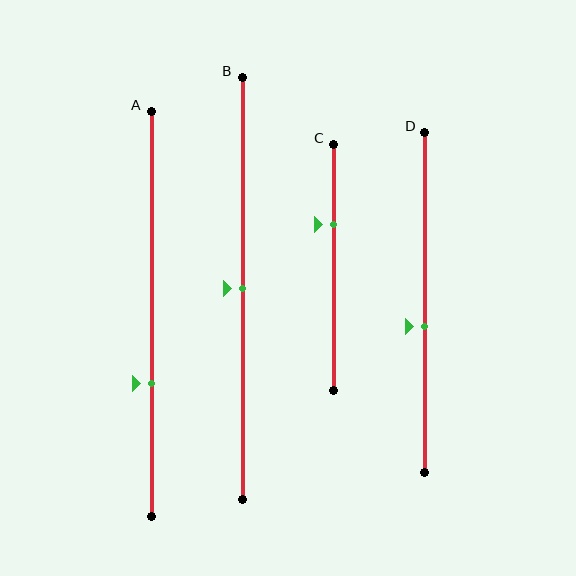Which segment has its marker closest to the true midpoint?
Segment B has its marker closest to the true midpoint.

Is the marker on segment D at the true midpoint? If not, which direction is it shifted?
No, the marker on segment D is shifted downward by about 7% of the segment length.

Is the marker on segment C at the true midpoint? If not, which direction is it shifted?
No, the marker on segment C is shifted upward by about 17% of the segment length.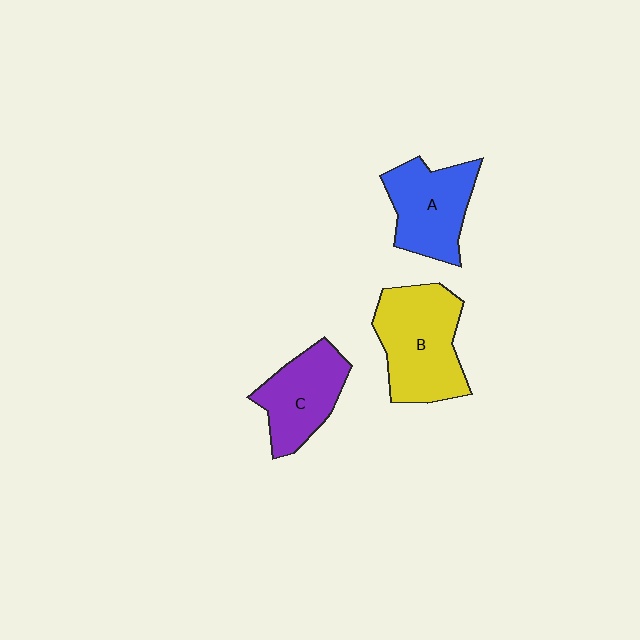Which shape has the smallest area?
Shape C (purple).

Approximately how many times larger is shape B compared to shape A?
Approximately 1.3 times.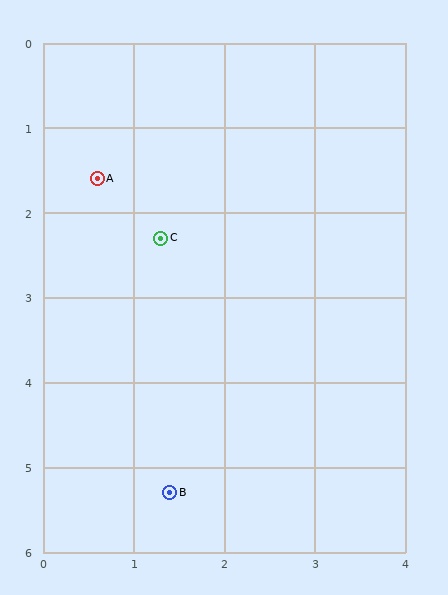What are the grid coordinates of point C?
Point C is at approximately (1.3, 2.3).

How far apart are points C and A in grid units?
Points C and A are about 1.0 grid units apart.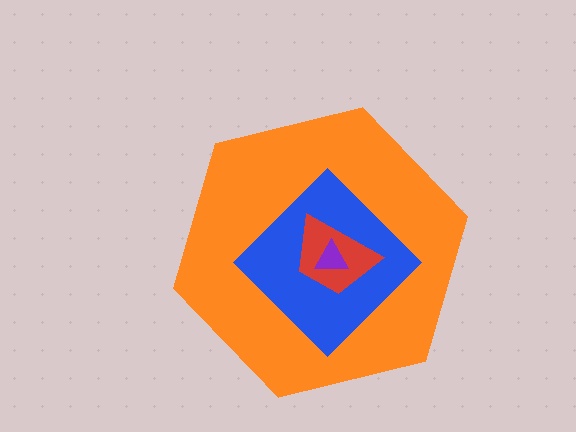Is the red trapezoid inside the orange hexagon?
Yes.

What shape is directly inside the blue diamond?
The red trapezoid.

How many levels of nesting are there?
4.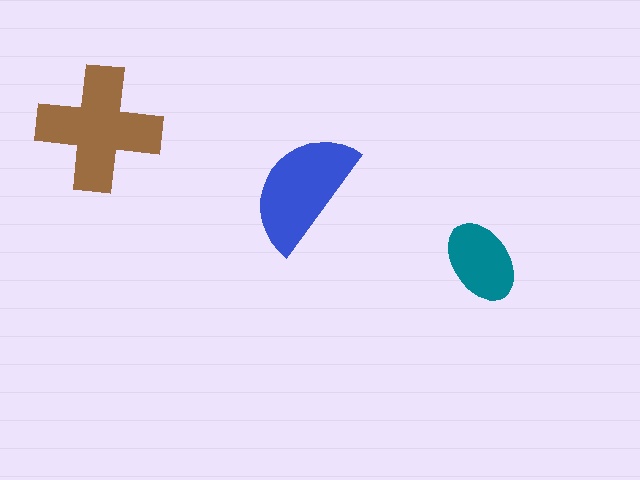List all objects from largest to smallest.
The brown cross, the blue semicircle, the teal ellipse.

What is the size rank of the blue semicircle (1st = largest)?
2nd.